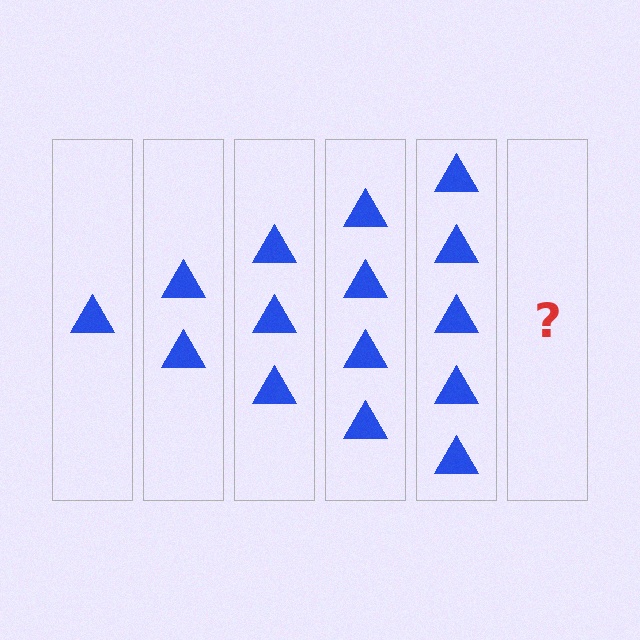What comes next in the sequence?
The next element should be 6 triangles.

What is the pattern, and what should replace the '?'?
The pattern is that each step adds one more triangle. The '?' should be 6 triangles.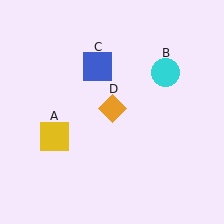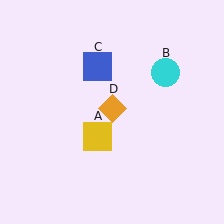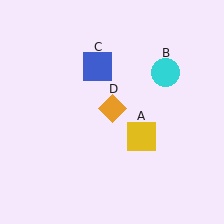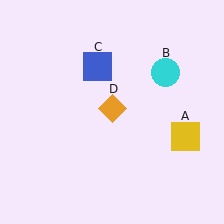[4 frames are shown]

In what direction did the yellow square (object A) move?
The yellow square (object A) moved right.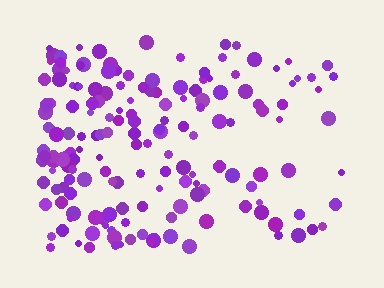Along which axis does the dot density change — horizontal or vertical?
Horizontal.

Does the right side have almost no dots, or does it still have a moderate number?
Still a moderate number, just noticeably fewer than the left.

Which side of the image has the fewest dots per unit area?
The right.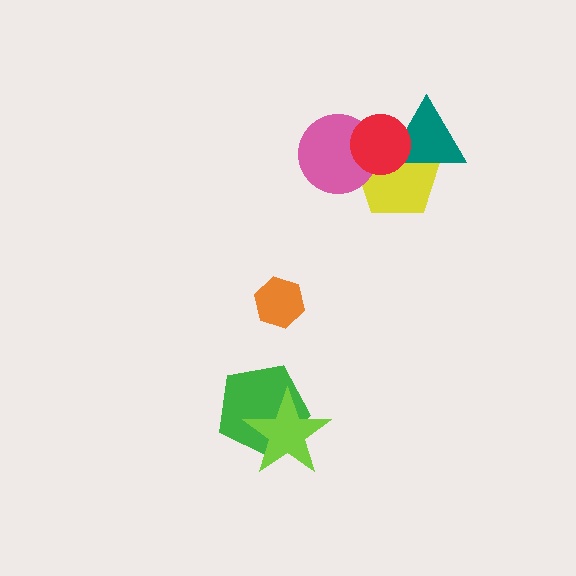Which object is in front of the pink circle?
The red circle is in front of the pink circle.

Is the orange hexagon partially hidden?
No, no other shape covers it.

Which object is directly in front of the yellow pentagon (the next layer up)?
The pink circle is directly in front of the yellow pentagon.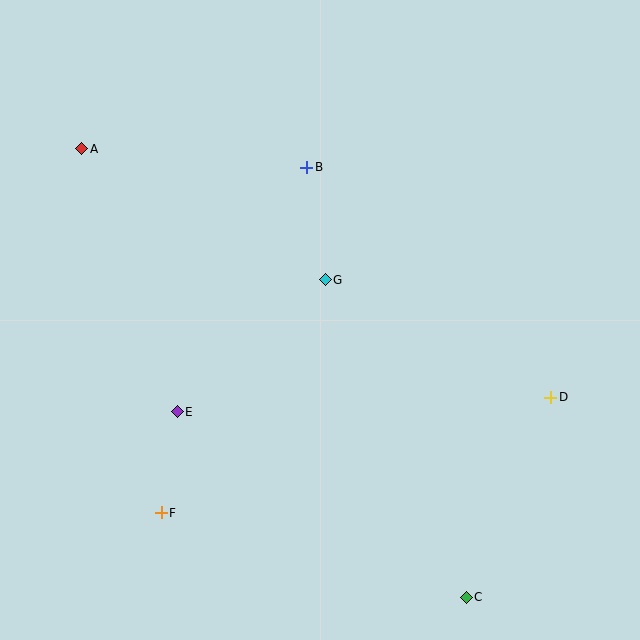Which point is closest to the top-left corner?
Point A is closest to the top-left corner.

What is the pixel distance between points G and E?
The distance between G and E is 198 pixels.